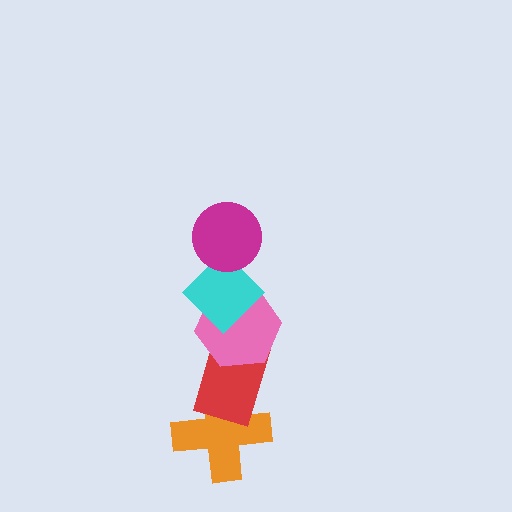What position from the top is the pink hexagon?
The pink hexagon is 3rd from the top.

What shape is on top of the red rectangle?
The pink hexagon is on top of the red rectangle.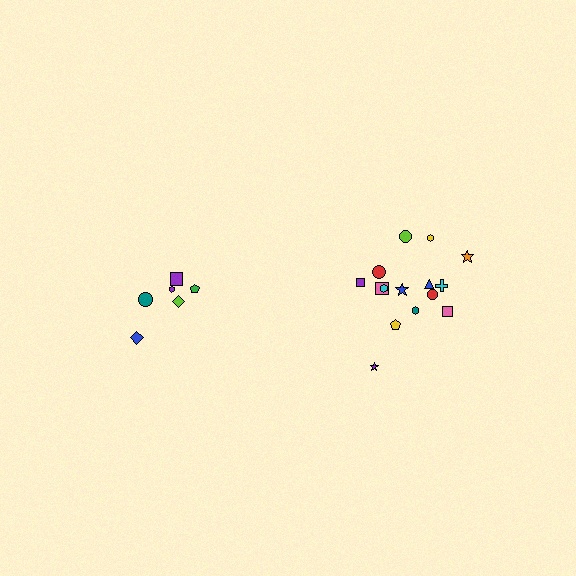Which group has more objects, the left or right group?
The right group.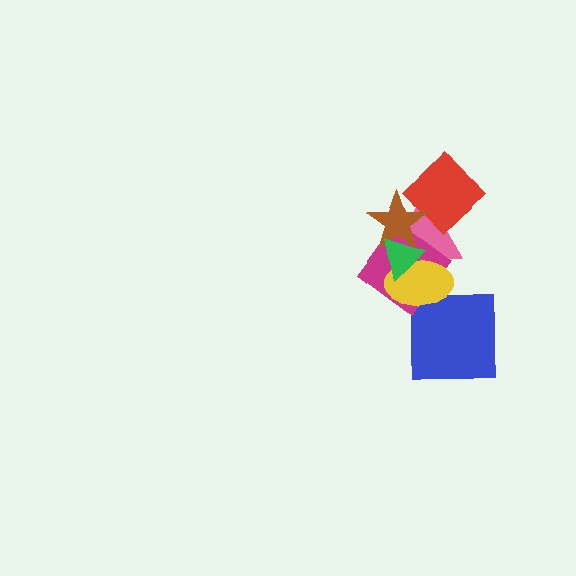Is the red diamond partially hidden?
Yes, it is partially covered by another shape.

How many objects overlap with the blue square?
1 object overlaps with the blue square.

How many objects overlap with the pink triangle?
5 objects overlap with the pink triangle.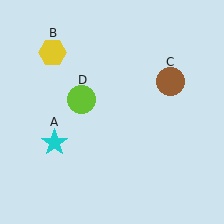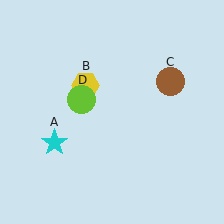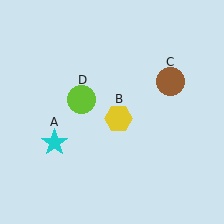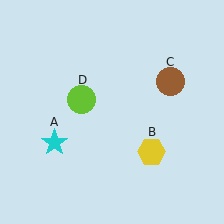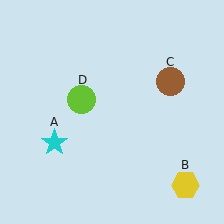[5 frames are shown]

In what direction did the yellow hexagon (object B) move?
The yellow hexagon (object B) moved down and to the right.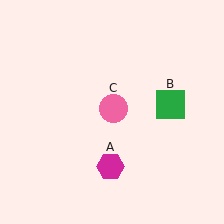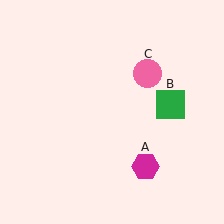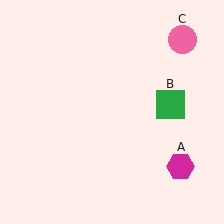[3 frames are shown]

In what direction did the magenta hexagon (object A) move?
The magenta hexagon (object A) moved right.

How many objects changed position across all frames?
2 objects changed position: magenta hexagon (object A), pink circle (object C).